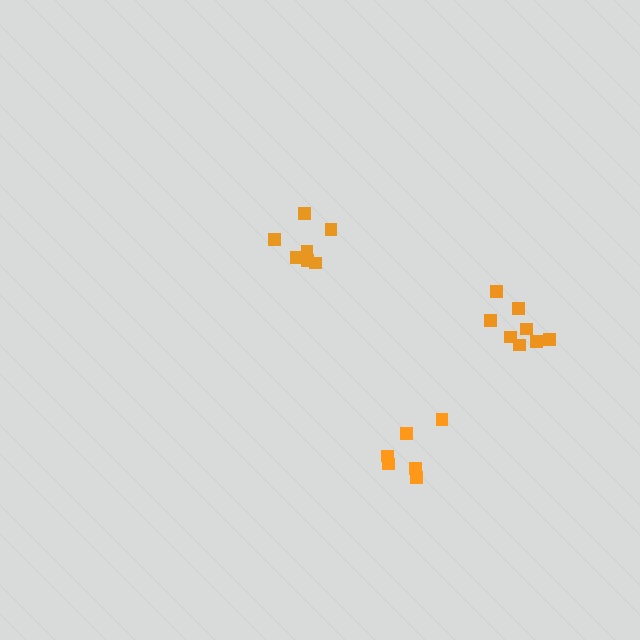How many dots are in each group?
Group 1: 7 dots, Group 2: 6 dots, Group 3: 8 dots (21 total).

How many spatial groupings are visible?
There are 3 spatial groupings.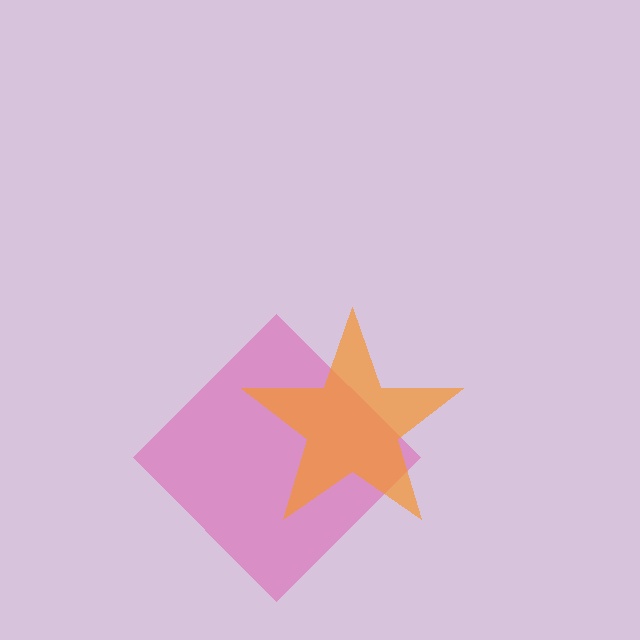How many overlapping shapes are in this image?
There are 2 overlapping shapes in the image.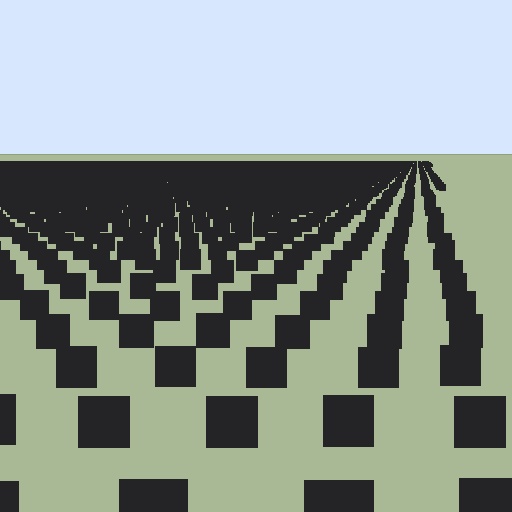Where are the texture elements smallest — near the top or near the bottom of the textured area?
Near the top.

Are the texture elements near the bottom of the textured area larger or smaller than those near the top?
Larger. Near the bottom, elements are closer to the viewer and appear at a bigger on-screen size.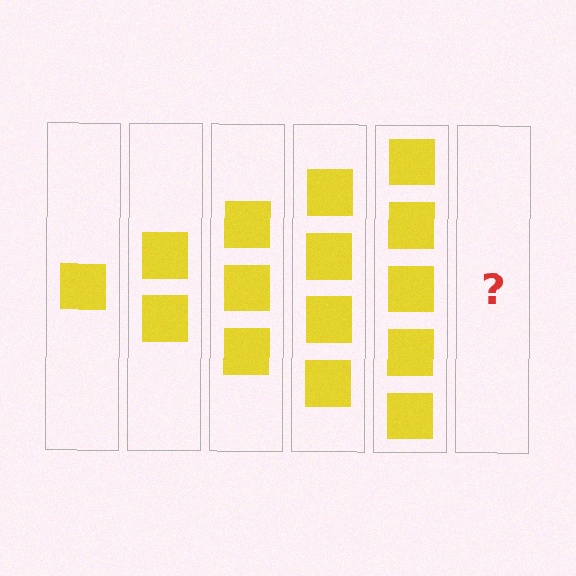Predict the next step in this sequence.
The next step is 6 squares.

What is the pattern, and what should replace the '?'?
The pattern is that each step adds one more square. The '?' should be 6 squares.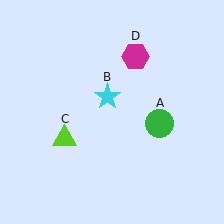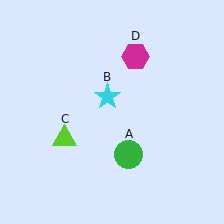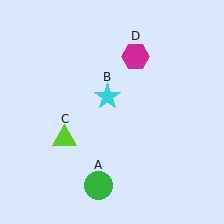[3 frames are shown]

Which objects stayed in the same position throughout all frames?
Cyan star (object B) and lime triangle (object C) and magenta hexagon (object D) remained stationary.